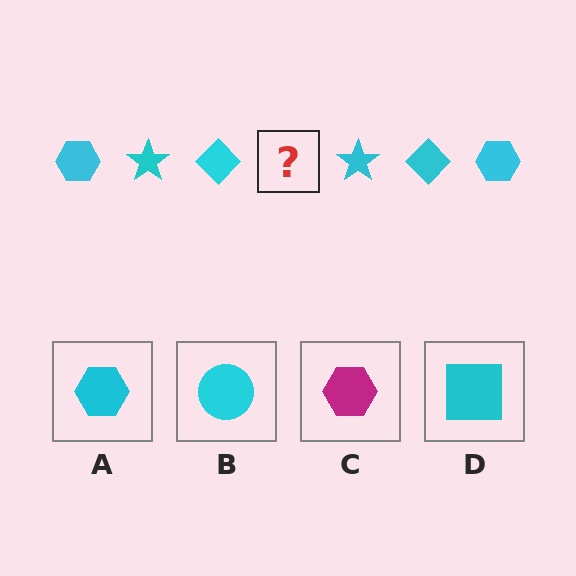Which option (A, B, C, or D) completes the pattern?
A.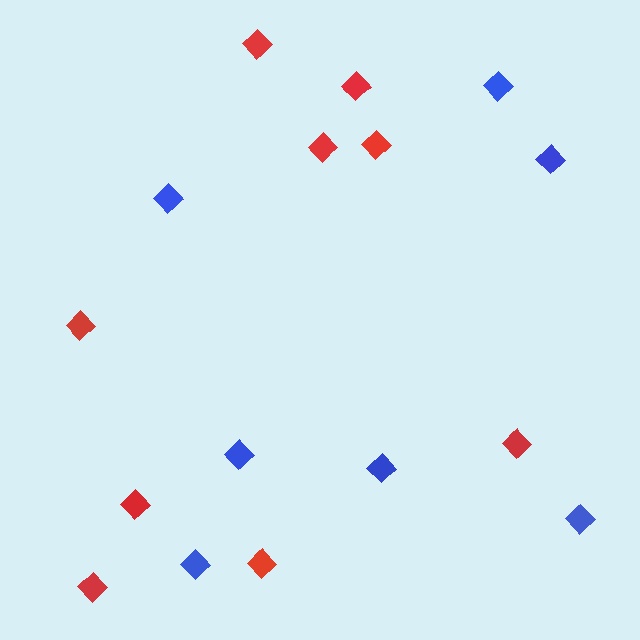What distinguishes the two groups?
There are 2 groups: one group of red diamonds (9) and one group of blue diamonds (7).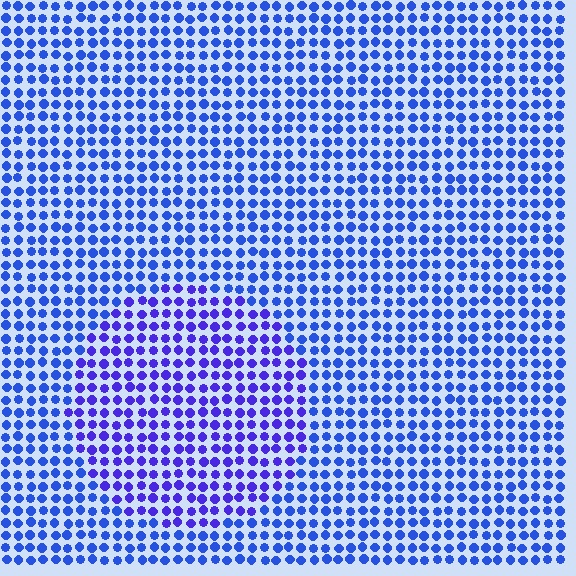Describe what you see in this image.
The image is filled with small blue elements in a uniform arrangement. A circle-shaped region is visible where the elements are tinted to a slightly different hue, forming a subtle color boundary.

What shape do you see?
I see a circle.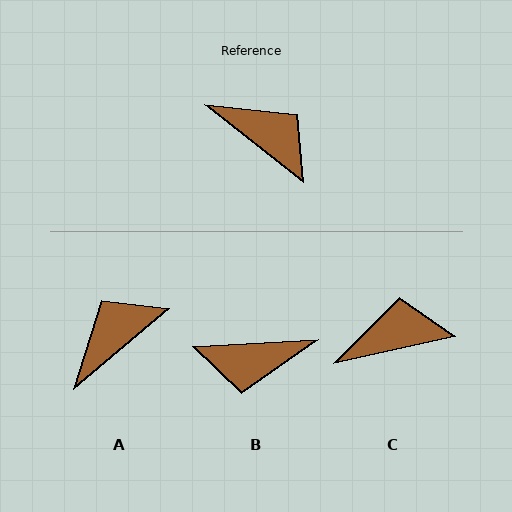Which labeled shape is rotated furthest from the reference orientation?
B, about 138 degrees away.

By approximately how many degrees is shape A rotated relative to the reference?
Approximately 78 degrees counter-clockwise.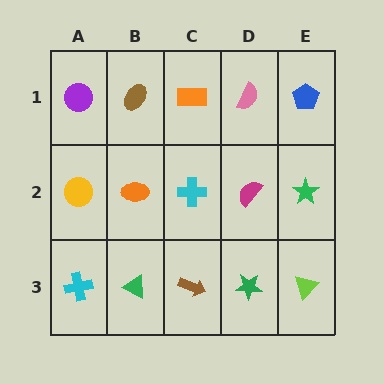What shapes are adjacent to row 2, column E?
A blue pentagon (row 1, column E), a lime triangle (row 3, column E), a magenta semicircle (row 2, column D).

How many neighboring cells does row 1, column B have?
3.